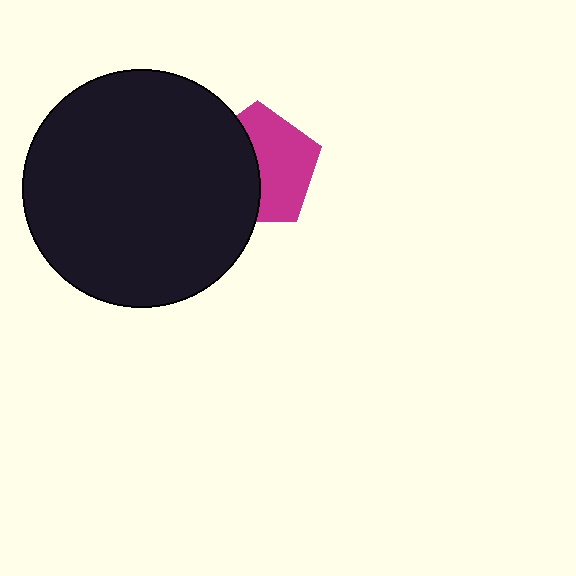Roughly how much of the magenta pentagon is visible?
About half of it is visible (roughly 54%).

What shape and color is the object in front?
The object in front is a black circle.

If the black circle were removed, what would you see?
You would see the complete magenta pentagon.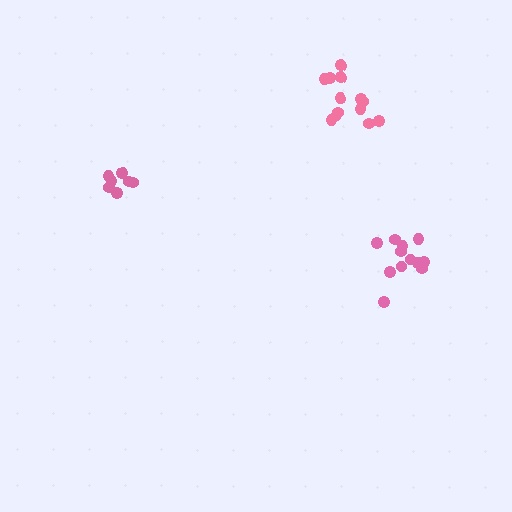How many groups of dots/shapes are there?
There are 3 groups.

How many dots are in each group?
Group 1: 13 dots, Group 2: 7 dots, Group 3: 12 dots (32 total).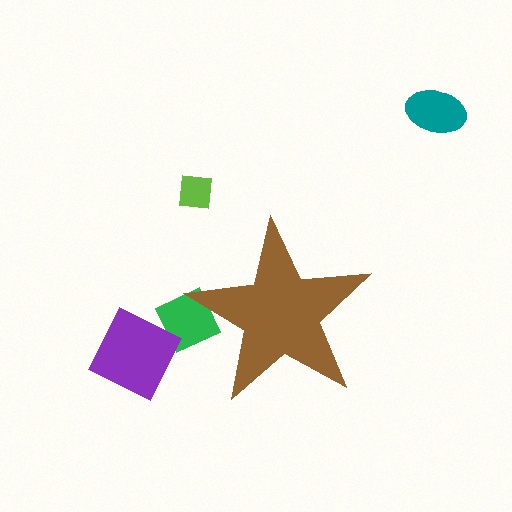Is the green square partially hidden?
Yes, the green square is partially hidden behind the brown star.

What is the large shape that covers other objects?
A brown star.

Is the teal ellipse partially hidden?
No, the teal ellipse is fully visible.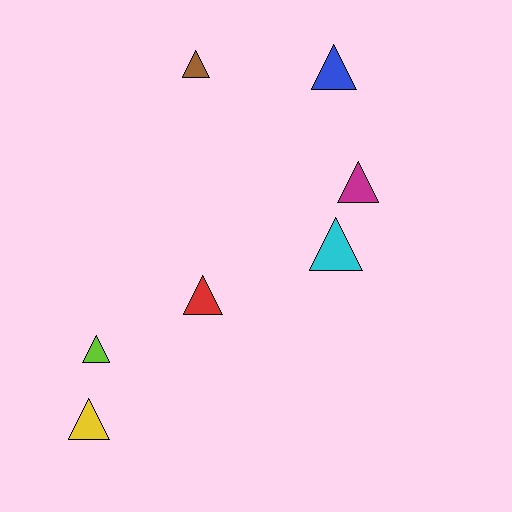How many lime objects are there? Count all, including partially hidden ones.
There is 1 lime object.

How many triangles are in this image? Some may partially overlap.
There are 7 triangles.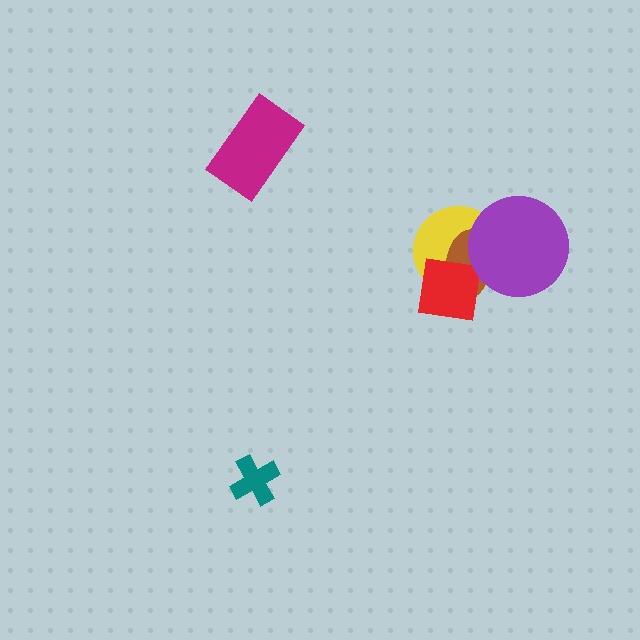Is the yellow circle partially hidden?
Yes, it is partially covered by another shape.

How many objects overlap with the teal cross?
0 objects overlap with the teal cross.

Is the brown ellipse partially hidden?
Yes, it is partially covered by another shape.